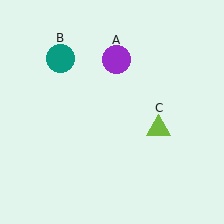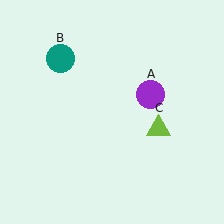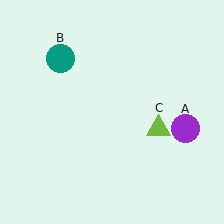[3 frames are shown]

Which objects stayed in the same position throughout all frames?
Teal circle (object B) and lime triangle (object C) remained stationary.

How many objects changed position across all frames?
1 object changed position: purple circle (object A).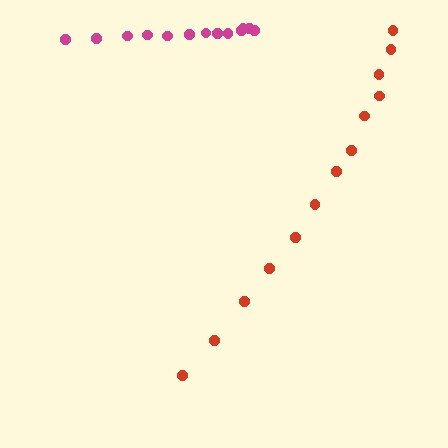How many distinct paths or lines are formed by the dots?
There are 2 distinct paths.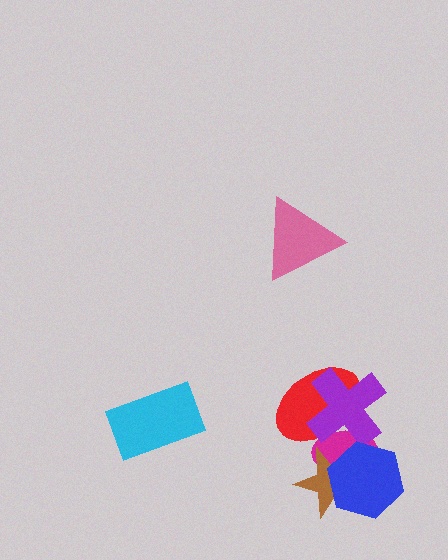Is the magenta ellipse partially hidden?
Yes, it is partially covered by another shape.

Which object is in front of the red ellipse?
The purple cross is in front of the red ellipse.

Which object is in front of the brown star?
The blue hexagon is in front of the brown star.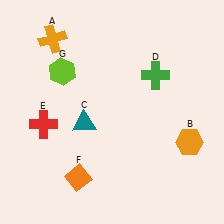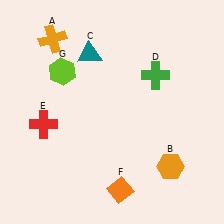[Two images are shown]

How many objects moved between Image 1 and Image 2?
3 objects moved between the two images.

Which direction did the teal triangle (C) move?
The teal triangle (C) moved up.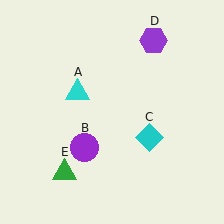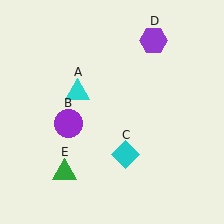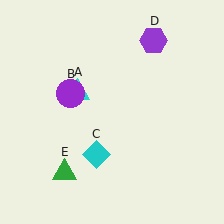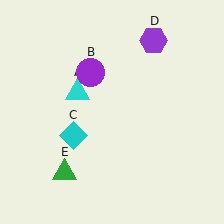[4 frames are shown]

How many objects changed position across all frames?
2 objects changed position: purple circle (object B), cyan diamond (object C).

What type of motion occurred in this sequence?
The purple circle (object B), cyan diamond (object C) rotated clockwise around the center of the scene.